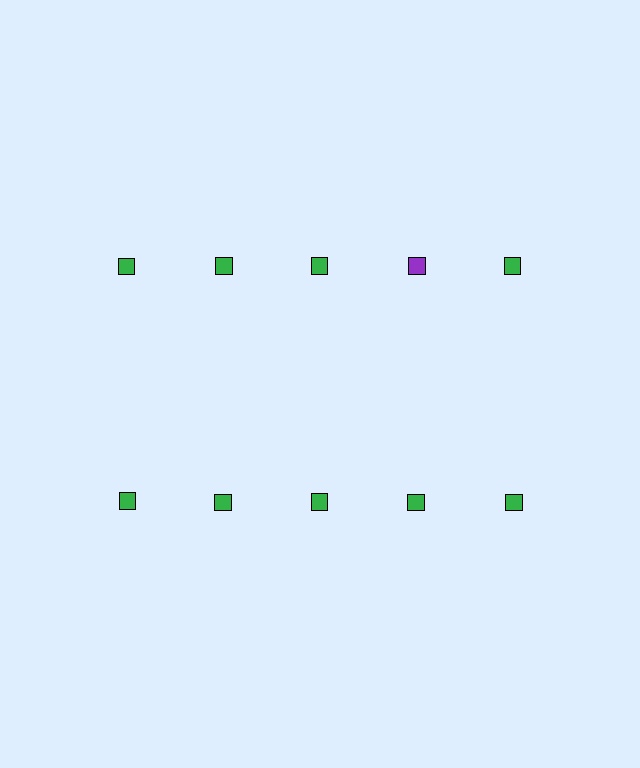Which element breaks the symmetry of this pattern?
The purple square in the top row, second from right column breaks the symmetry. All other shapes are green squares.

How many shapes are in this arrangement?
There are 10 shapes arranged in a grid pattern.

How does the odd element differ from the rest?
It has a different color: purple instead of green.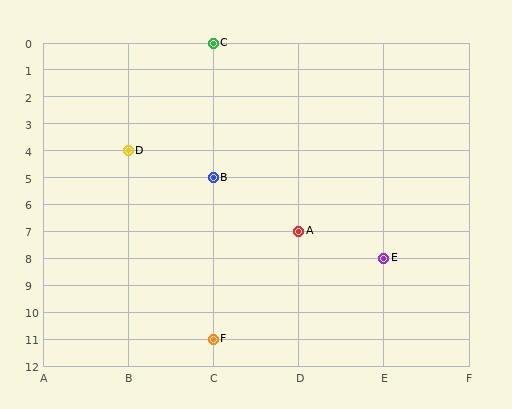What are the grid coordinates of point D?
Point D is at grid coordinates (B, 4).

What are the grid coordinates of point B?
Point B is at grid coordinates (C, 5).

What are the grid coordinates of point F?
Point F is at grid coordinates (C, 11).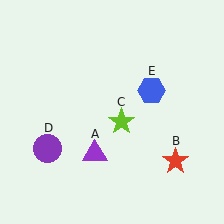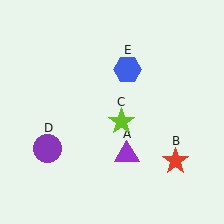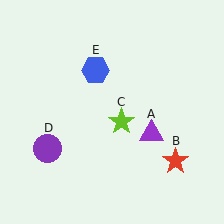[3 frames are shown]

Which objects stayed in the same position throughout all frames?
Red star (object B) and lime star (object C) and purple circle (object D) remained stationary.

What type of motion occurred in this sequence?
The purple triangle (object A), blue hexagon (object E) rotated counterclockwise around the center of the scene.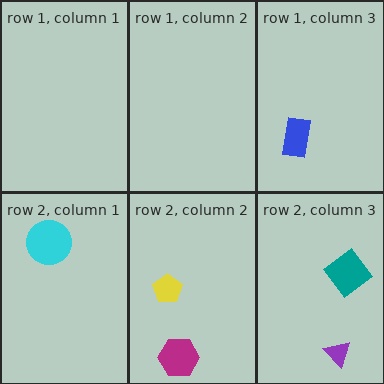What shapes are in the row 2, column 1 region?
The cyan circle.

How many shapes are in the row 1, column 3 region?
1.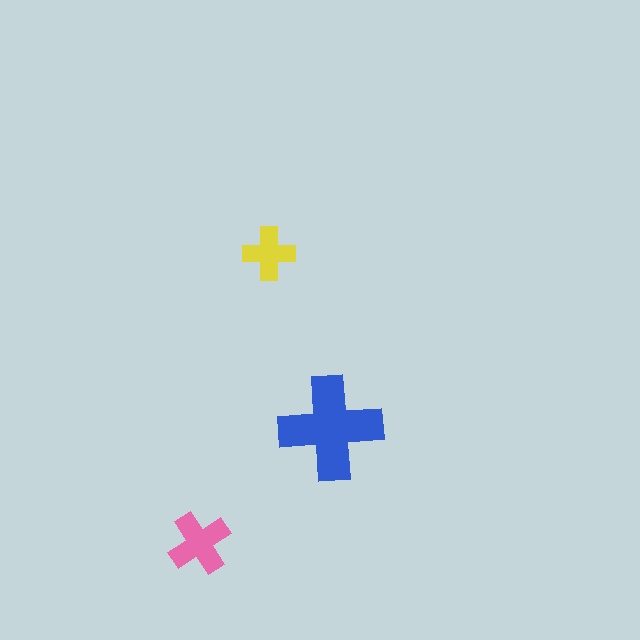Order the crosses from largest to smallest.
the blue one, the pink one, the yellow one.